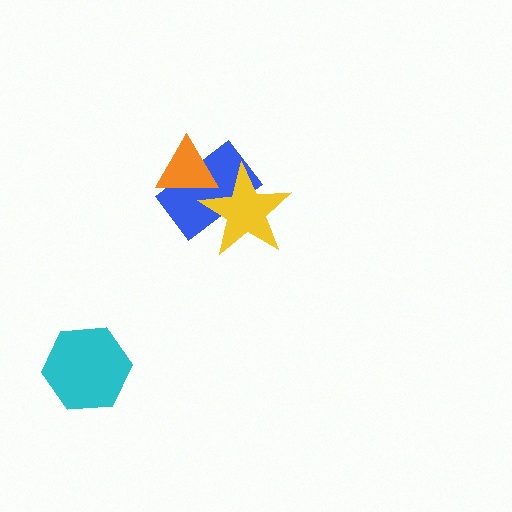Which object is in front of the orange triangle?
The yellow star is in front of the orange triangle.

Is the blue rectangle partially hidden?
Yes, it is partially covered by another shape.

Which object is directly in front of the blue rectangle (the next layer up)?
The orange triangle is directly in front of the blue rectangle.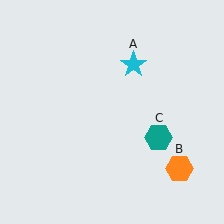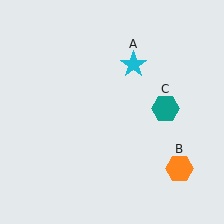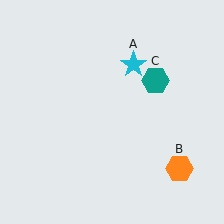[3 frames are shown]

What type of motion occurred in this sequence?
The teal hexagon (object C) rotated counterclockwise around the center of the scene.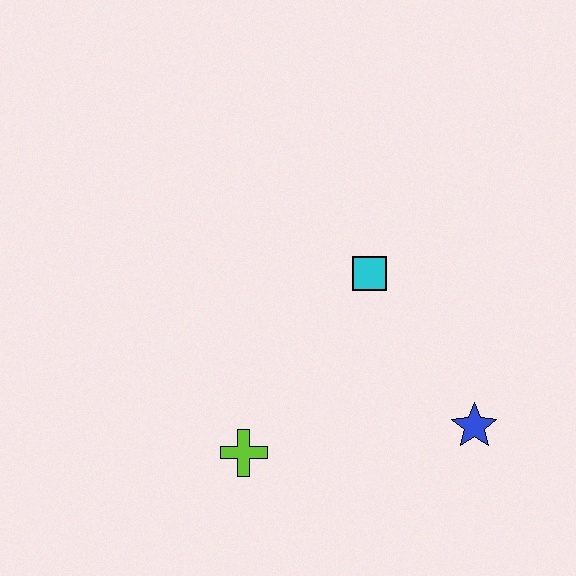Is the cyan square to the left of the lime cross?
No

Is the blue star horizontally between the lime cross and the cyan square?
No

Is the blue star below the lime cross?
No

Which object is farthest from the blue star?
The lime cross is farthest from the blue star.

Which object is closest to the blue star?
The cyan square is closest to the blue star.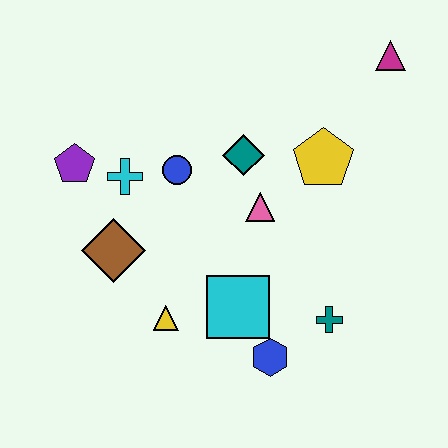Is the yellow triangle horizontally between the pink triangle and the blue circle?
No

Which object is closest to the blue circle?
The cyan cross is closest to the blue circle.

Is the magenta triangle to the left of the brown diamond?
No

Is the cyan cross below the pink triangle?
No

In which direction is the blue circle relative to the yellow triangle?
The blue circle is above the yellow triangle.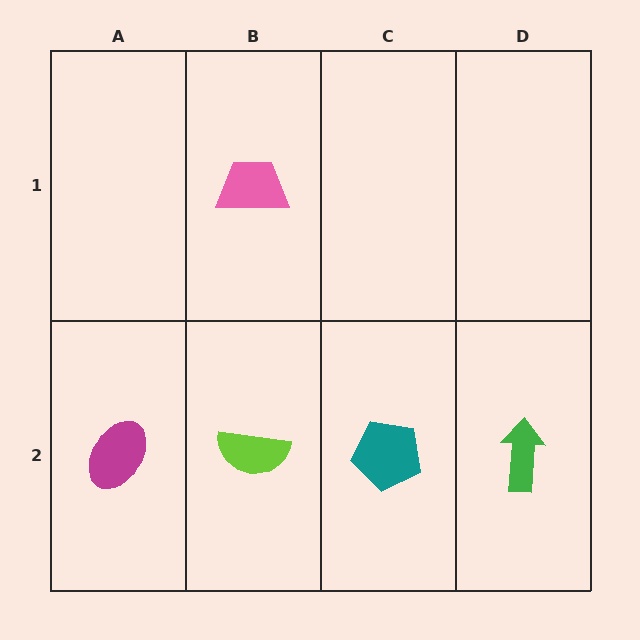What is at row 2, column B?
A lime semicircle.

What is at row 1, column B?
A pink trapezoid.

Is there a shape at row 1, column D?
No, that cell is empty.